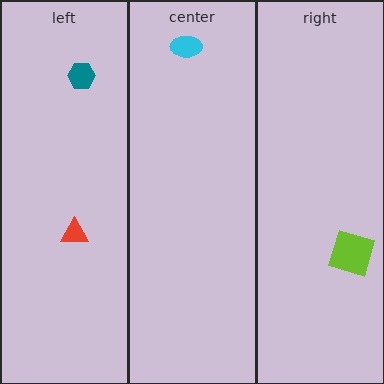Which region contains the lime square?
The right region.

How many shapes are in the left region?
2.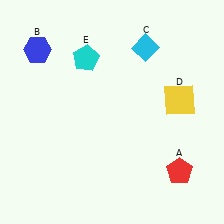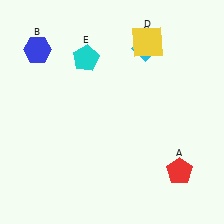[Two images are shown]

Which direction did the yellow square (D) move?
The yellow square (D) moved up.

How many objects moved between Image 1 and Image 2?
1 object moved between the two images.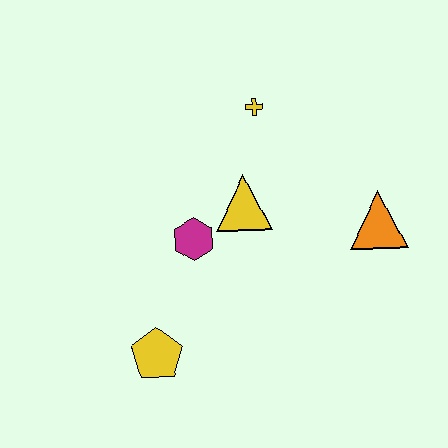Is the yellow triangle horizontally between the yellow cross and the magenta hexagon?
Yes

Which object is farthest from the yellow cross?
The yellow pentagon is farthest from the yellow cross.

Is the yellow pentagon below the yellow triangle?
Yes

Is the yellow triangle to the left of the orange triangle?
Yes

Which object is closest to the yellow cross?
The yellow triangle is closest to the yellow cross.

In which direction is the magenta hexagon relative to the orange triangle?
The magenta hexagon is to the left of the orange triangle.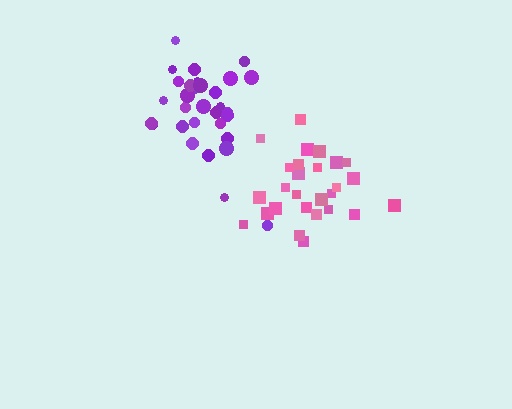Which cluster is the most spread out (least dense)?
Purple.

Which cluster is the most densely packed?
Pink.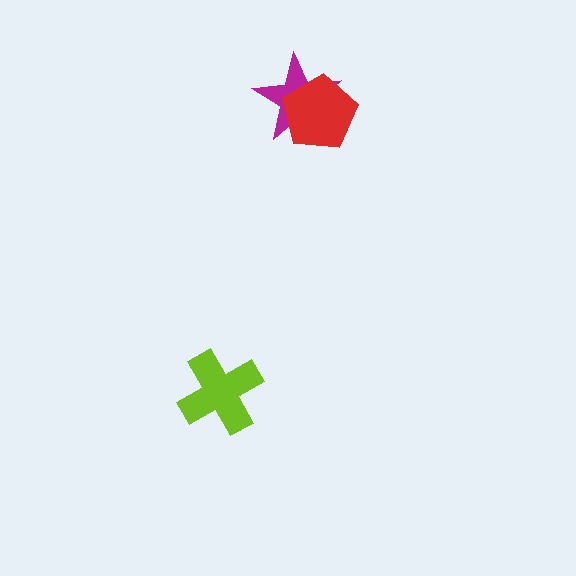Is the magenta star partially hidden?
Yes, it is partially covered by another shape.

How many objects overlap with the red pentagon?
1 object overlaps with the red pentagon.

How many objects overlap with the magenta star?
1 object overlaps with the magenta star.